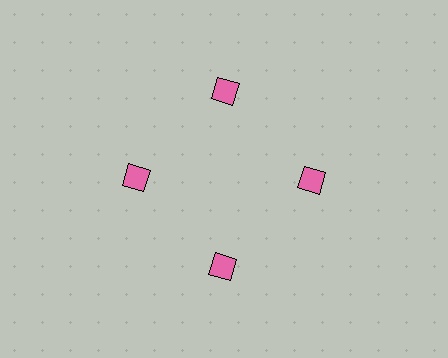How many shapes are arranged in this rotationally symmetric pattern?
There are 4 shapes, arranged in 4 groups of 1.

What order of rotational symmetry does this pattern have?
This pattern has 4-fold rotational symmetry.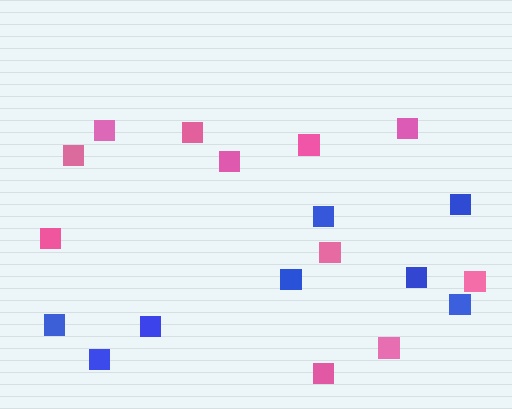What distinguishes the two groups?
There are 2 groups: one group of blue squares (8) and one group of pink squares (11).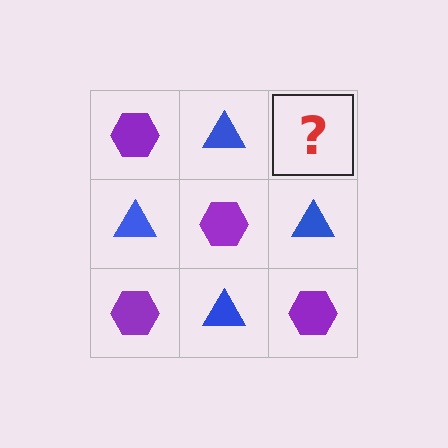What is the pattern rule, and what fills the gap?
The rule is that it alternates purple hexagon and blue triangle in a checkerboard pattern. The gap should be filled with a purple hexagon.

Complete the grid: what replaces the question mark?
The question mark should be replaced with a purple hexagon.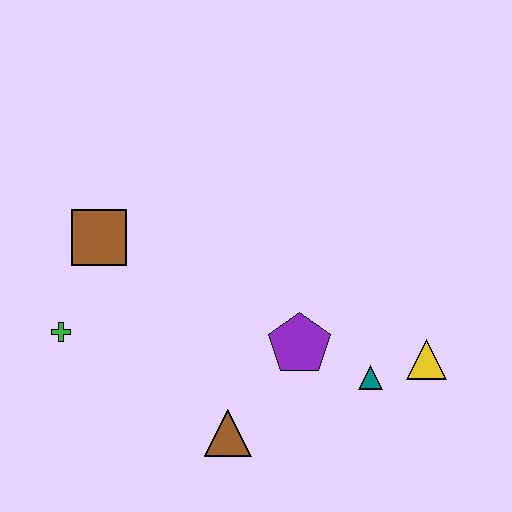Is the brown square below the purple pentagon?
No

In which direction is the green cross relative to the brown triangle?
The green cross is to the left of the brown triangle.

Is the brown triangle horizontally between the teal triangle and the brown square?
Yes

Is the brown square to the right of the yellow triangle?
No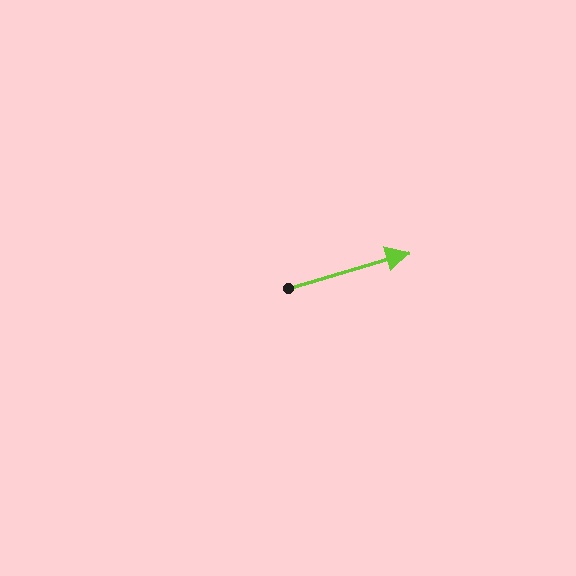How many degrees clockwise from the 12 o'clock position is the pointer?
Approximately 74 degrees.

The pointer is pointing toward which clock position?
Roughly 2 o'clock.